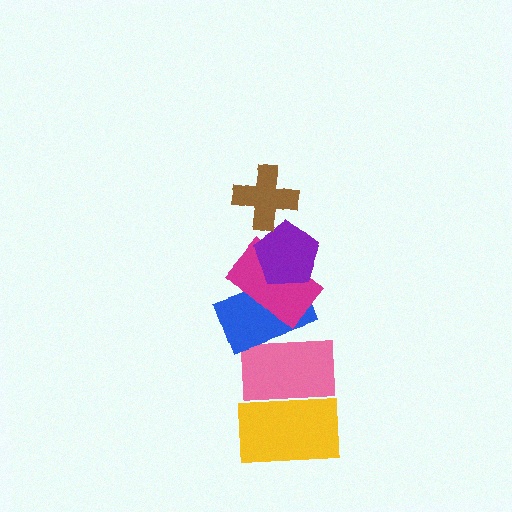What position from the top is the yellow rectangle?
The yellow rectangle is 6th from the top.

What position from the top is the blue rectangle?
The blue rectangle is 4th from the top.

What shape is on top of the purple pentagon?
The brown cross is on top of the purple pentagon.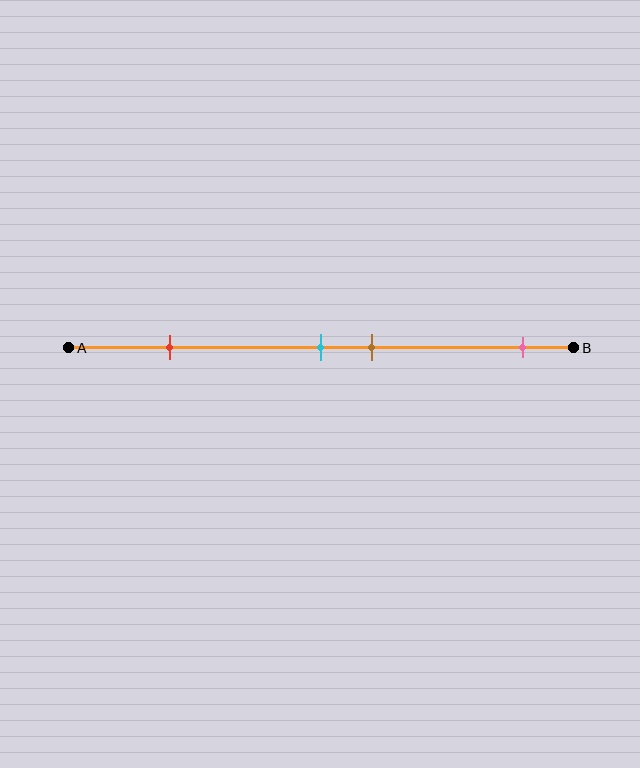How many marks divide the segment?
There are 4 marks dividing the segment.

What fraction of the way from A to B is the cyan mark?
The cyan mark is approximately 50% (0.5) of the way from A to B.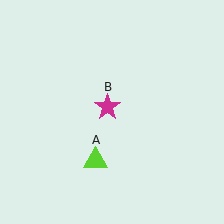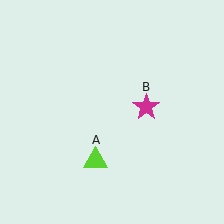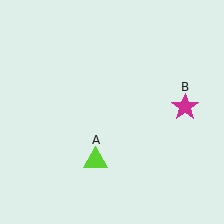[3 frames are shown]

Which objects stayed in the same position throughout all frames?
Lime triangle (object A) remained stationary.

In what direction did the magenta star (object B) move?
The magenta star (object B) moved right.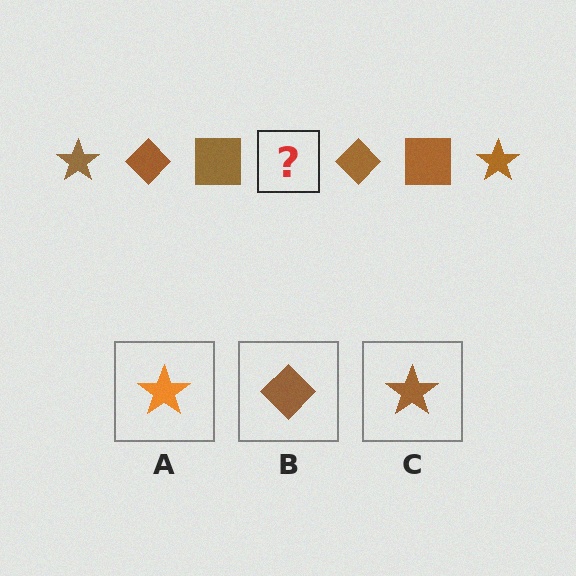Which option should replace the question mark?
Option C.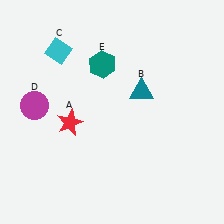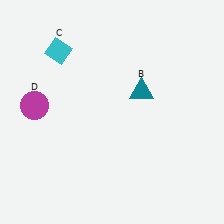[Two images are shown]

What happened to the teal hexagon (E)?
The teal hexagon (E) was removed in Image 2. It was in the top-left area of Image 1.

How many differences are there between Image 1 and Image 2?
There are 2 differences between the two images.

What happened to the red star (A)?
The red star (A) was removed in Image 2. It was in the bottom-left area of Image 1.